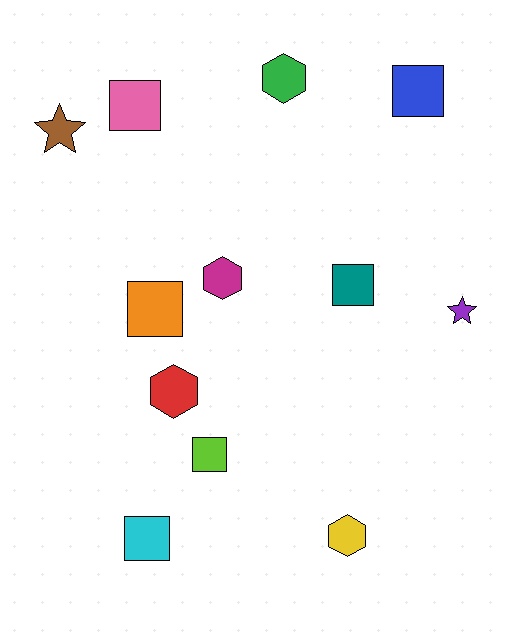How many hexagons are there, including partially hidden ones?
There are 4 hexagons.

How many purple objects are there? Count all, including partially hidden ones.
There is 1 purple object.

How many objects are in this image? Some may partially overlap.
There are 12 objects.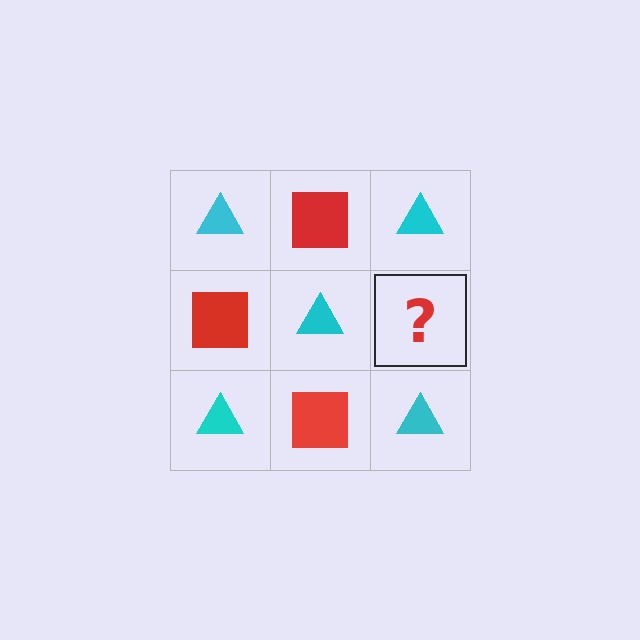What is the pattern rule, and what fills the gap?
The rule is that it alternates cyan triangle and red square in a checkerboard pattern. The gap should be filled with a red square.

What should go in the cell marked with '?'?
The missing cell should contain a red square.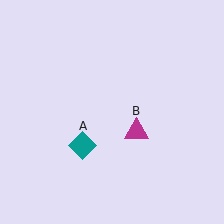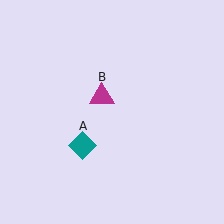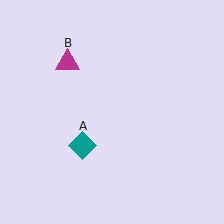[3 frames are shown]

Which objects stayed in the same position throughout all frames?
Teal diamond (object A) remained stationary.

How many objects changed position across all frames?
1 object changed position: magenta triangle (object B).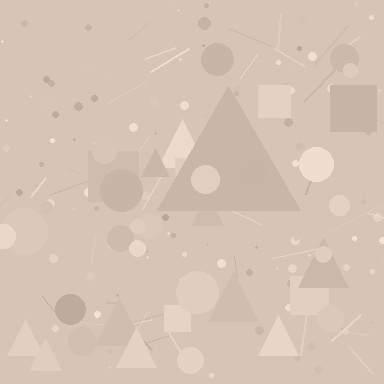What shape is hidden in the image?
A triangle is hidden in the image.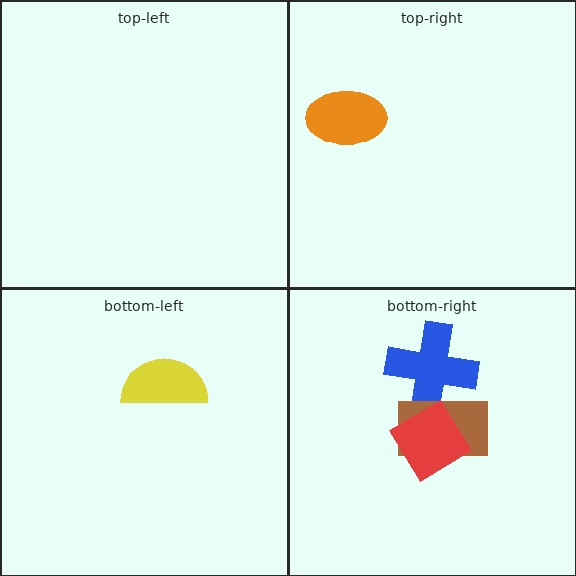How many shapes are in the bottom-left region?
1.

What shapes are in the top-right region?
The orange ellipse.